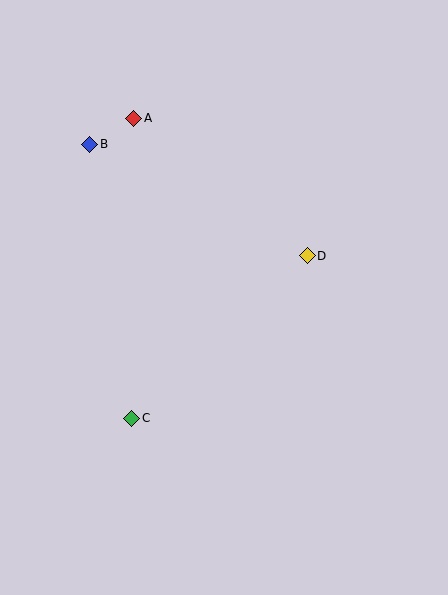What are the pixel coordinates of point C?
Point C is at (132, 418).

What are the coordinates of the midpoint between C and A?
The midpoint between C and A is at (133, 268).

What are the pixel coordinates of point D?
Point D is at (307, 256).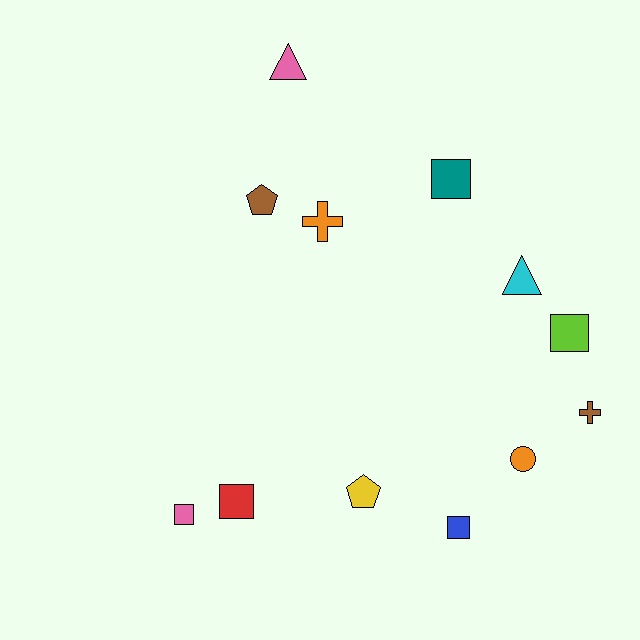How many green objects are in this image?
There are no green objects.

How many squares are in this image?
There are 5 squares.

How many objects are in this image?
There are 12 objects.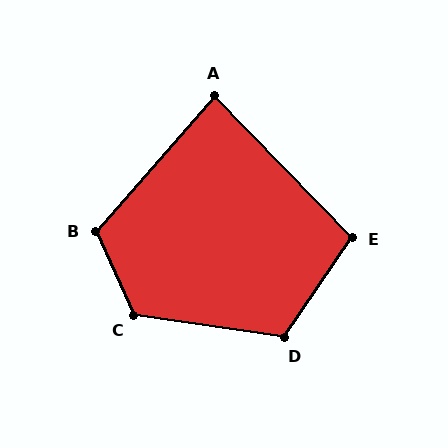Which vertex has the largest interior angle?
C, at approximately 123 degrees.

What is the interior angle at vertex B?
Approximately 114 degrees (obtuse).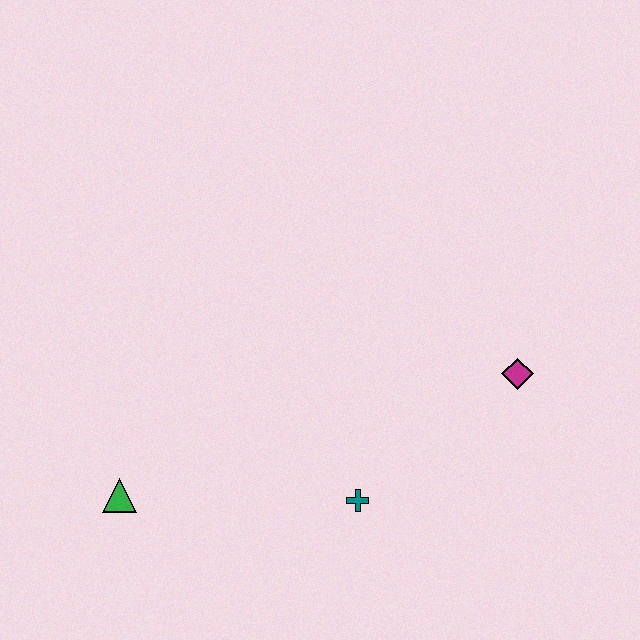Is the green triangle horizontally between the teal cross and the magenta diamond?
No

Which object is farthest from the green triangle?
The magenta diamond is farthest from the green triangle.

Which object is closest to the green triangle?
The teal cross is closest to the green triangle.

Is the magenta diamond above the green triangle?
Yes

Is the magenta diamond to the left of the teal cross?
No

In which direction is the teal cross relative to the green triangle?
The teal cross is to the right of the green triangle.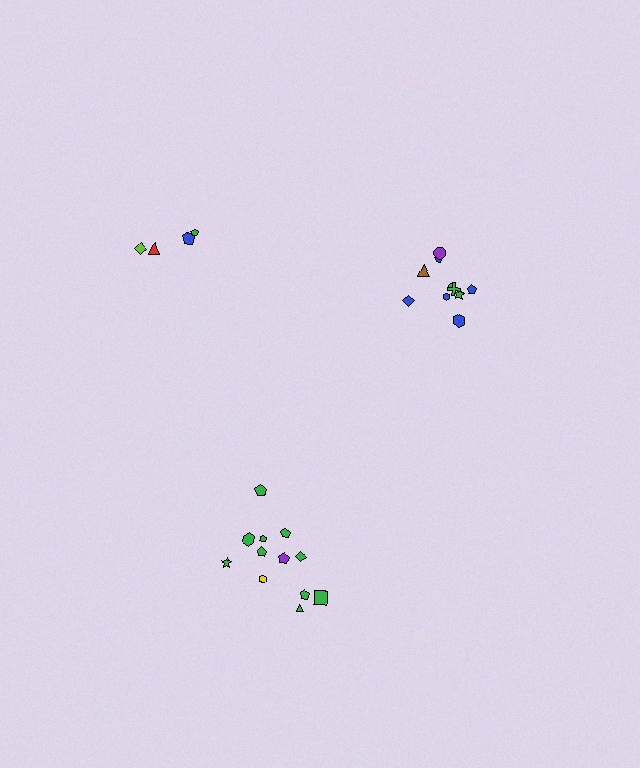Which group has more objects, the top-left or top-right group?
The top-right group.